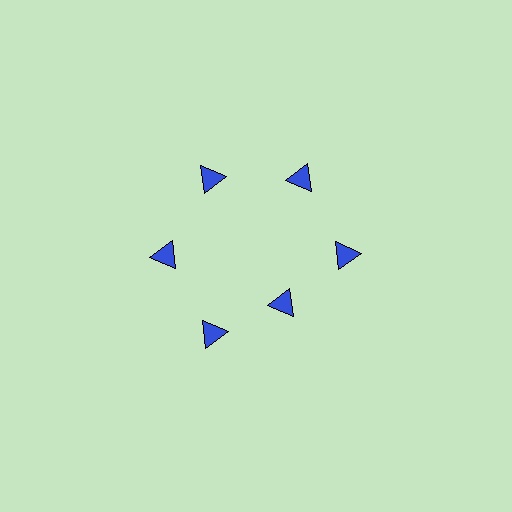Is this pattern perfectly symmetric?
No. The 6 blue triangles are arranged in a ring, but one element near the 5 o'clock position is pulled inward toward the center, breaking the 6-fold rotational symmetry.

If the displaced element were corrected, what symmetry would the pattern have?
It would have 6-fold rotational symmetry — the pattern would map onto itself every 60 degrees.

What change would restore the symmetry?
The symmetry would be restored by moving it outward, back onto the ring so that all 6 triangles sit at equal angles and equal distance from the center.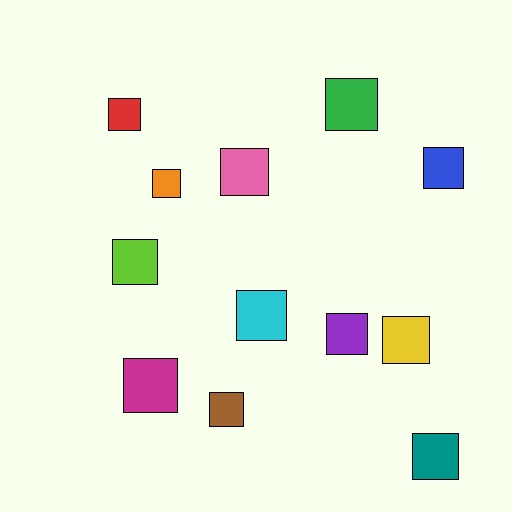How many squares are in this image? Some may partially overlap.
There are 12 squares.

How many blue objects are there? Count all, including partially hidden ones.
There is 1 blue object.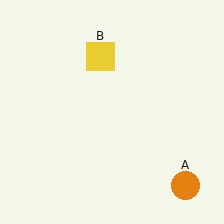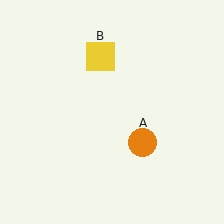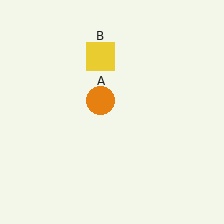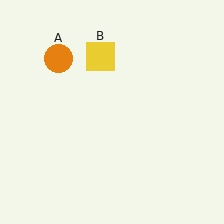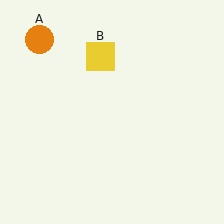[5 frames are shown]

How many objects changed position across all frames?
1 object changed position: orange circle (object A).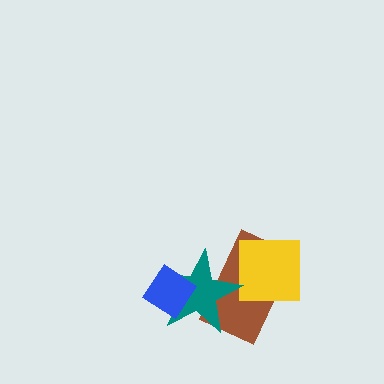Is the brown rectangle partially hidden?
Yes, it is partially covered by another shape.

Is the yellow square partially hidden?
No, no other shape covers it.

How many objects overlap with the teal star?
2 objects overlap with the teal star.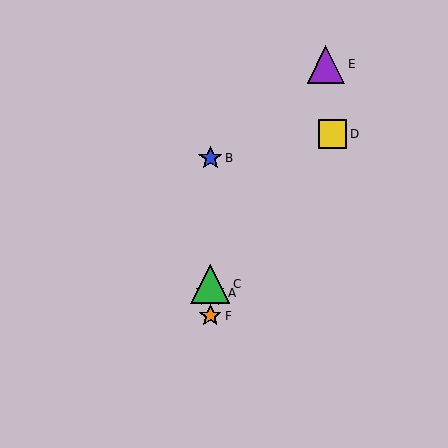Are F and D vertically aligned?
No, F is at x≈210 and D is at x≈332.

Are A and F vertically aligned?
Yes, both are at x≈210.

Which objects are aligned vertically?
Objects A, B, C, F are aligned vertically.